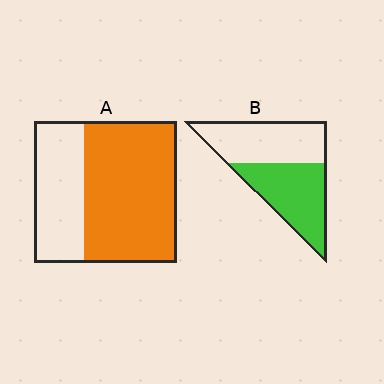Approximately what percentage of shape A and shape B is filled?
A is approximately 65% and B is approximately 50%.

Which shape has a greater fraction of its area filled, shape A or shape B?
Shape A.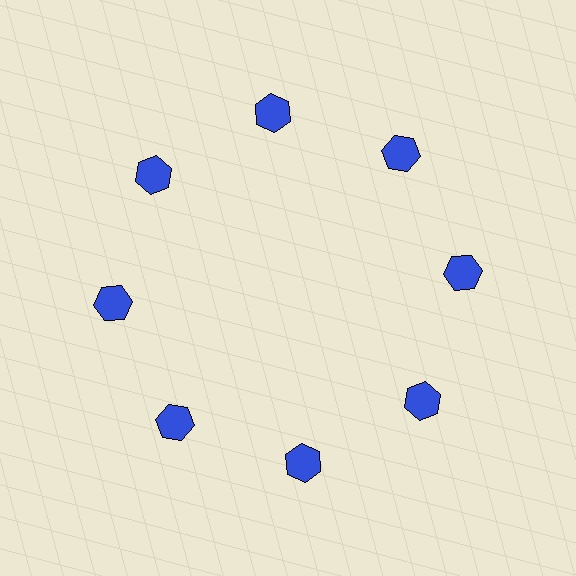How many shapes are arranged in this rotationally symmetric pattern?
There are 8 shapes, arranged in 8 groups of 1.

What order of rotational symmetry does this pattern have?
This pattern has 8-fold rotational symmetry.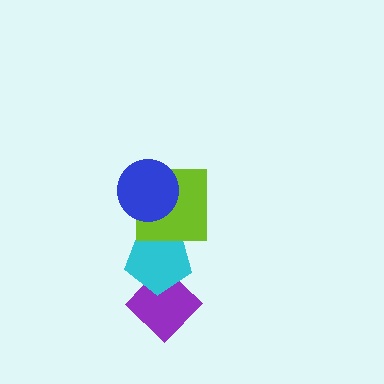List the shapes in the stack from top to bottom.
From top to bottom: the blue circle, the lime square, the cyan pentagon, the purple diamond.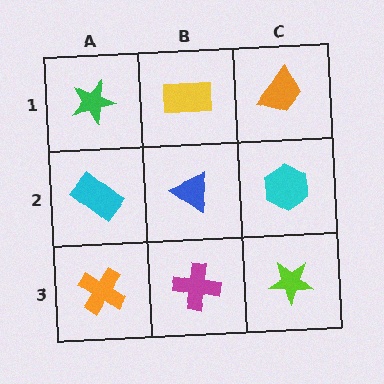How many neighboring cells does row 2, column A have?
3.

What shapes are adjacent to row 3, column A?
A cyan rectangle (row 2, column A), a magenta cross (row 3, column B).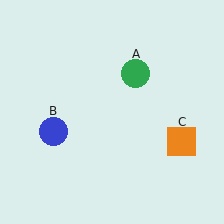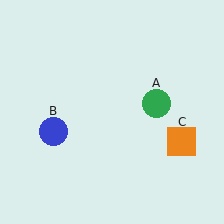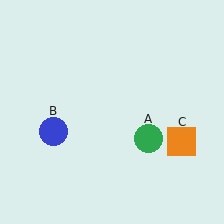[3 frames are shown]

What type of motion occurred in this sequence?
The green circle (object A) rotated clockwise around the center of the scene.